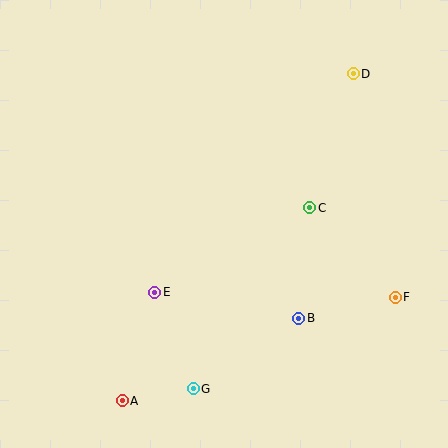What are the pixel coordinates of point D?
Point D is at (353, 74).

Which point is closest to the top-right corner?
Point D is closest to the top-right corner.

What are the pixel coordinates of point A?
Point A is at (122, 401).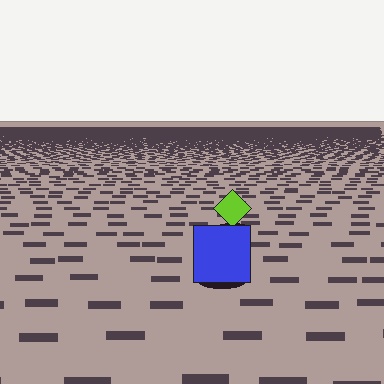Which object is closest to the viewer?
The blue square is closest. The texture marks near it are larger and more spread out.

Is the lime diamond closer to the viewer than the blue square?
No. The blue square is closer — you can tell from the texture gradient: the ground texture is coarser near it.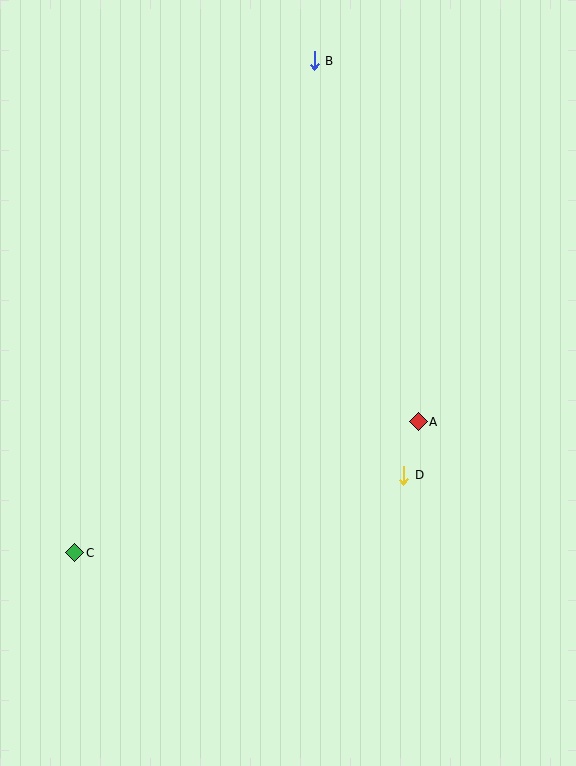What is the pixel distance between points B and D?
The distance between B and D is 424 pixels.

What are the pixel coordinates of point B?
Point B is at (314, 61).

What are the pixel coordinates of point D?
Point D is at (404, 475).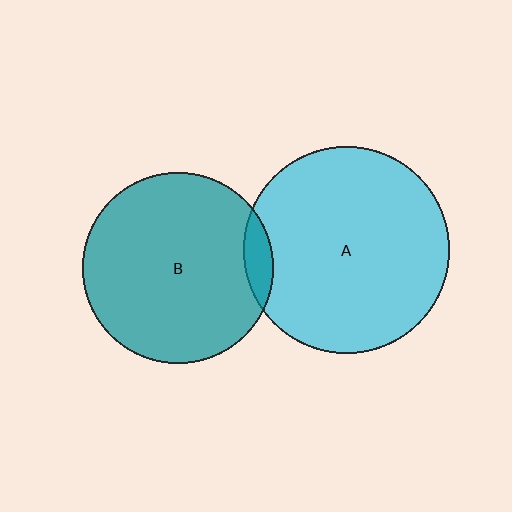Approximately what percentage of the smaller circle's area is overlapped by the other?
Approximately 5%.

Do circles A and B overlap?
Yes.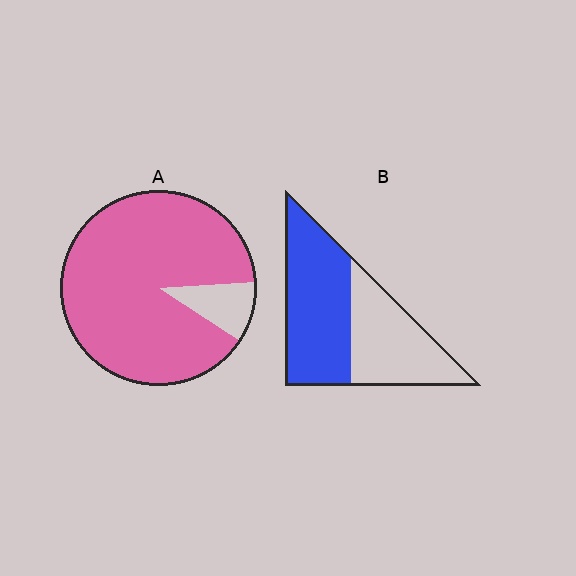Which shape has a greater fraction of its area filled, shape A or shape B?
Shape A.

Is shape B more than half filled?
Yes.